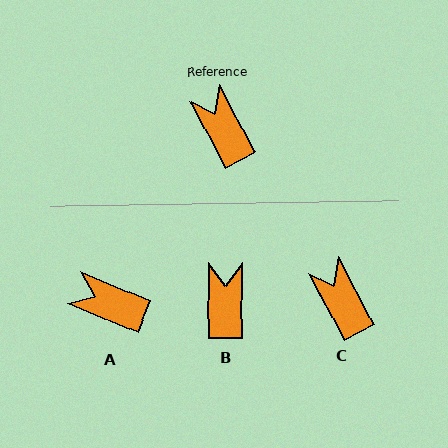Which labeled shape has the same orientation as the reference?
C.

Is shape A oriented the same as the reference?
No, it is off by about 39 degrees.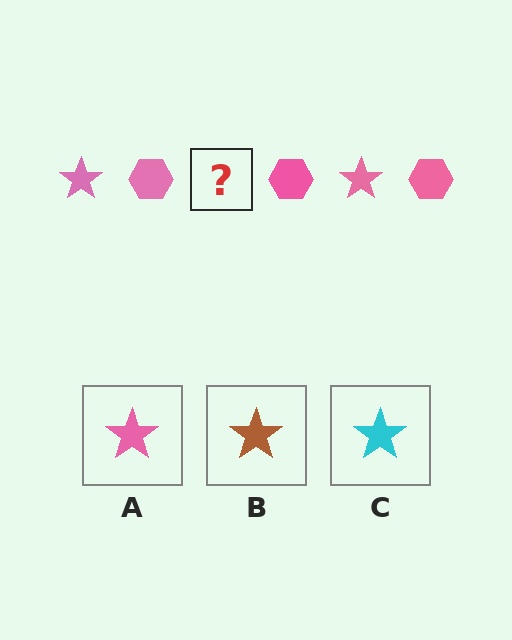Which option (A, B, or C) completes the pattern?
A.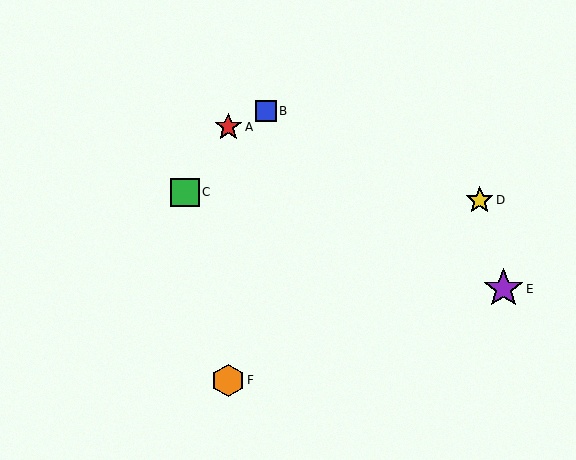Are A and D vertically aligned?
No, A is at x≈228 and D is at x≈480.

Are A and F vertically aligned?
Yes, both are at x≈228.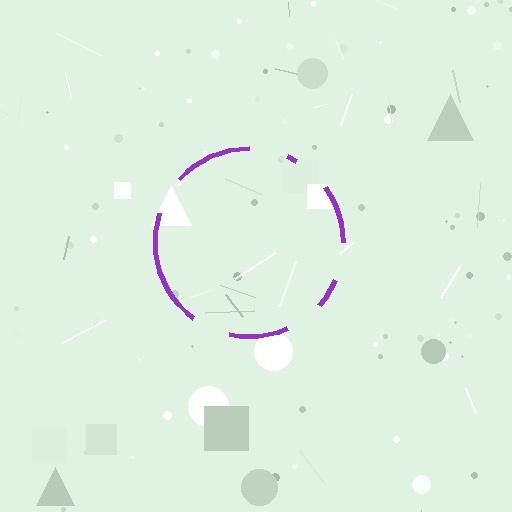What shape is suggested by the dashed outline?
The dashed outline suggests a circle.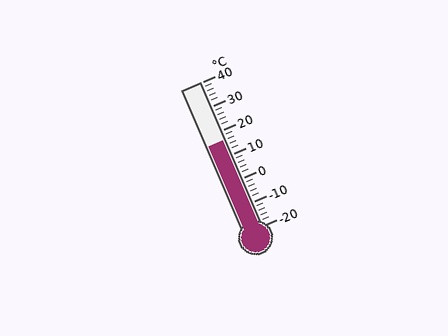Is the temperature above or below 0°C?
The temperature is above 0°C.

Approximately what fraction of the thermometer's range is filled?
The thermometer is filled to approximately 60% of its range.